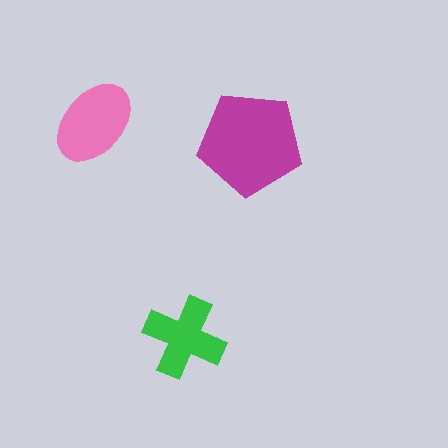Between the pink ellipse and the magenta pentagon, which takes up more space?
The magenta pentagon.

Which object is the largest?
The magenta pentagon.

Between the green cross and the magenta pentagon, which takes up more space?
The magenta pentagon.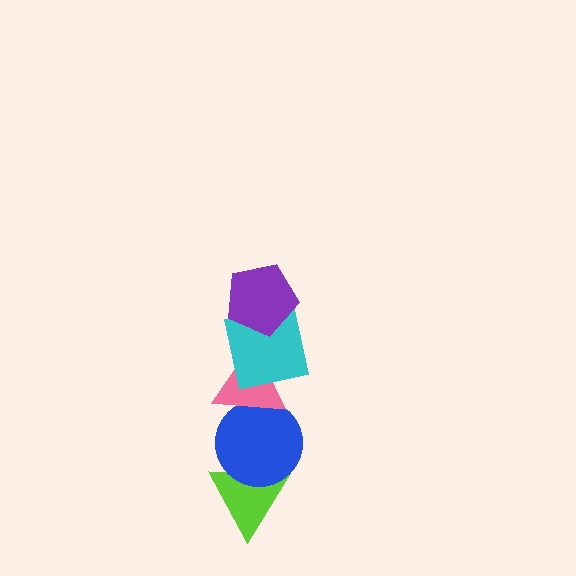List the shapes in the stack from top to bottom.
From top to bottom: the purple pentagon, the cyan square, the pink triangle, the blue circle, the lime triangle.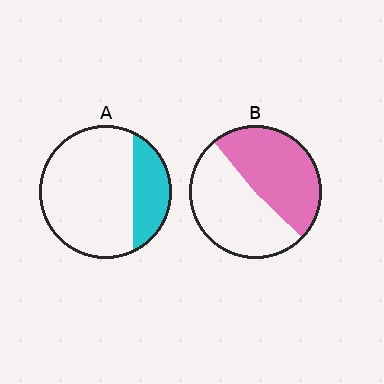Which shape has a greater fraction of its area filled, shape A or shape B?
Shape B.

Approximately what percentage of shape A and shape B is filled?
A is approximately 25% and B is approximately 50%.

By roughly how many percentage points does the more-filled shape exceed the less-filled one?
By roughly 25 percentage points (B over A).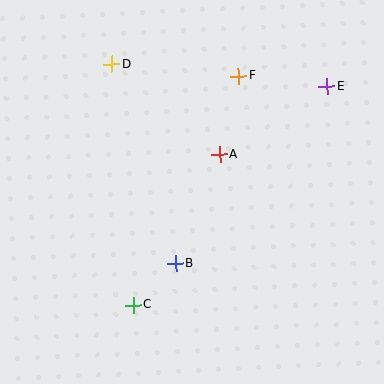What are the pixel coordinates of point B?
Point B is at (176, 264).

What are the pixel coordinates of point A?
Point A is at (219, 154).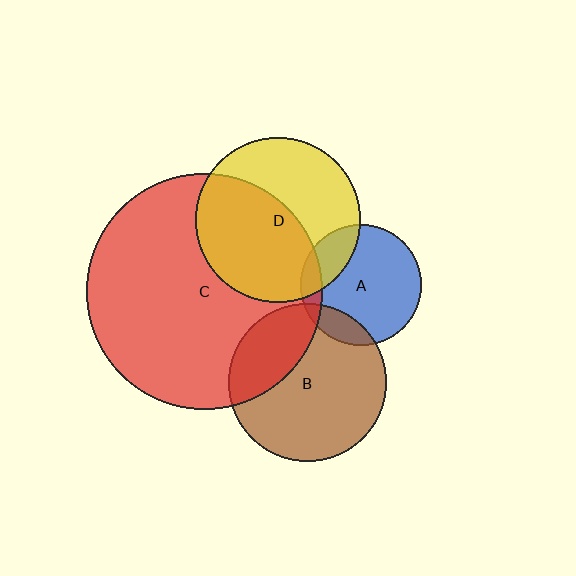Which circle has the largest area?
Circle C (red).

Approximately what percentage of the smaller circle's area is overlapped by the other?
Approximately 55%.